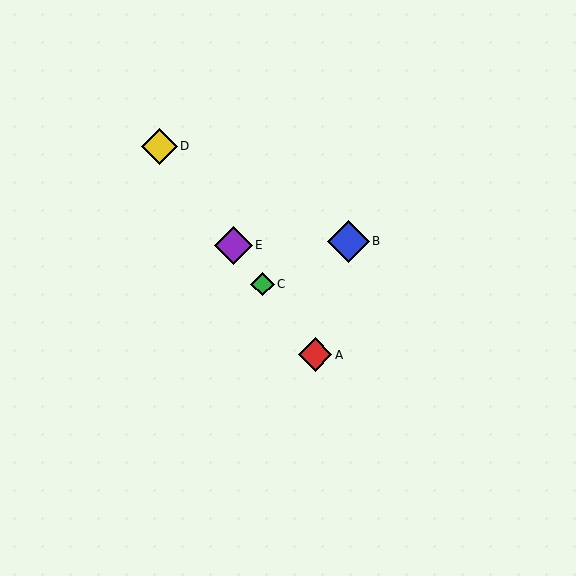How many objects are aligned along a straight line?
4 objects (A, C, D, E) are aligned along a straight line.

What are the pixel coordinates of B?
Object B is at (348, 241).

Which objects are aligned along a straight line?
Objects A, C, D, E are aligned along a straight line.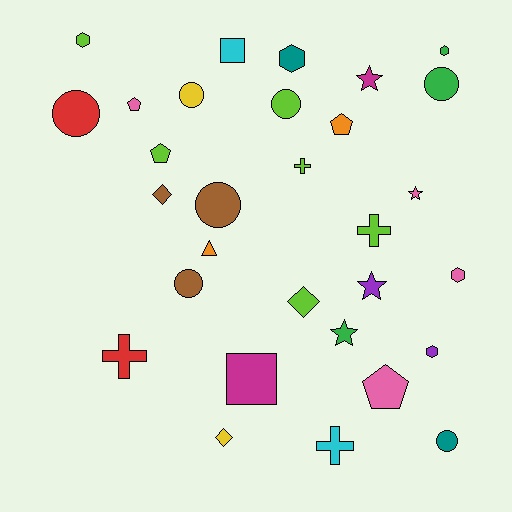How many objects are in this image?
There are 30 objects.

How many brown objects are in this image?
There are 3 brown objects.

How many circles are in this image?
There are 7 circles.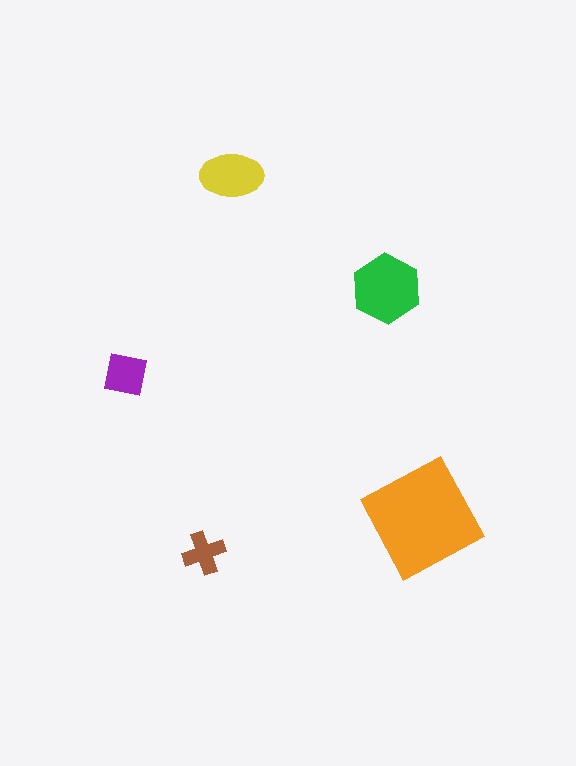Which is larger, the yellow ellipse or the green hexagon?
The green hexagon.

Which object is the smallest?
The brown cross.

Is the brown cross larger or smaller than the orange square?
Smaller.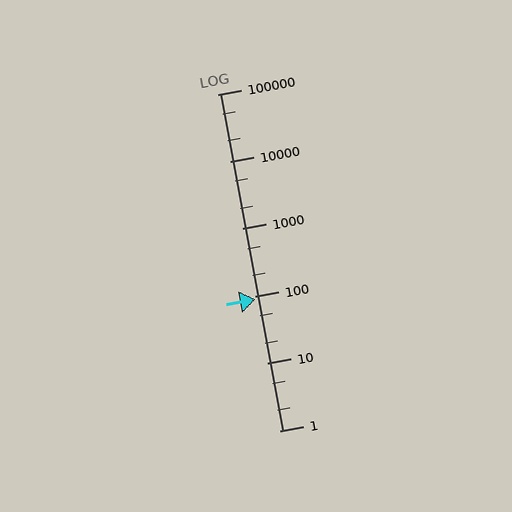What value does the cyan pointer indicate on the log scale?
The pointer indicates approximately 90.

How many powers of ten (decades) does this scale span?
The scale spans 5 decades, from 1 to 100000.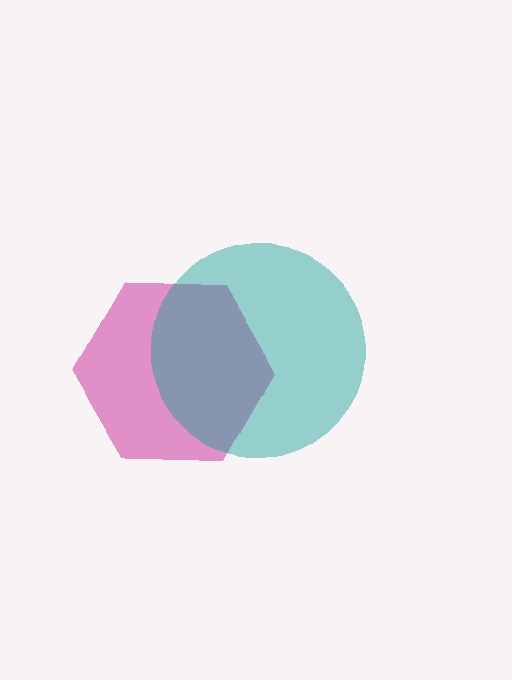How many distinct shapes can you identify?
There are 2 distinct shapes: a magenta hexagon, a teal circle.